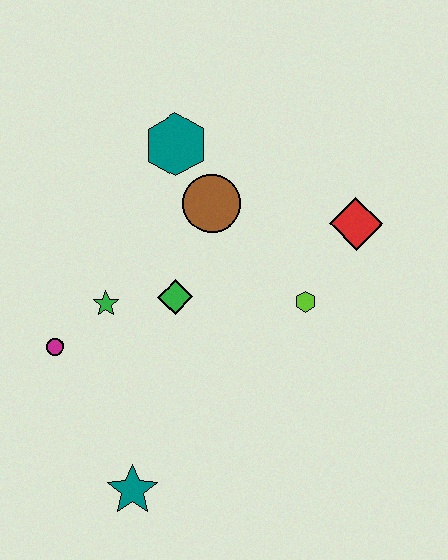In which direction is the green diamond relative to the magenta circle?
The green diamond is to the right of the magenta circle.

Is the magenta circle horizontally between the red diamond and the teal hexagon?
No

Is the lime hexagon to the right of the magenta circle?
Yes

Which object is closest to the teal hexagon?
The brown circle is closest to the teal hexagon.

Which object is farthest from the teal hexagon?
The teal star is farthest from the teal hexagon.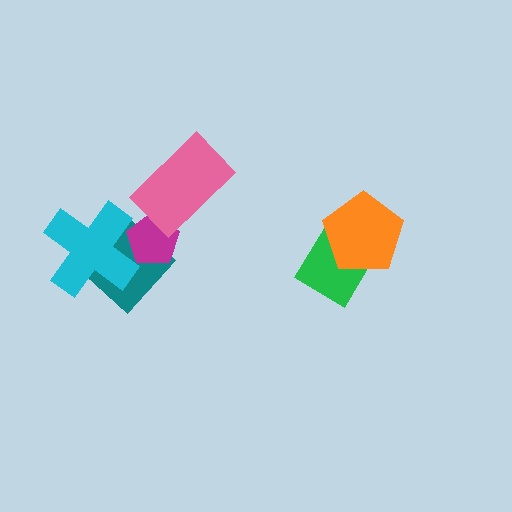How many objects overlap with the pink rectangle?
1 object overlaps with the pink rectangle.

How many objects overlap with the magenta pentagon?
3 objects overlap with the magenta pentagon.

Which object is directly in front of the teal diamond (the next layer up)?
The cyan cross is directly in front of the teal diamond.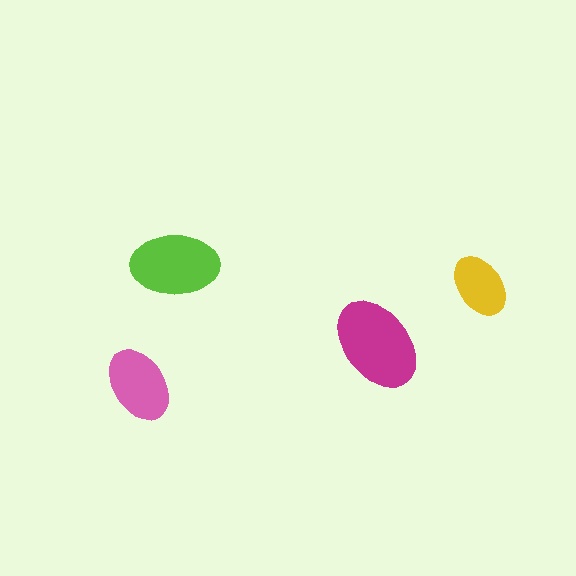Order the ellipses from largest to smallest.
the magenta one, the lime one, the pink one, the yellow one.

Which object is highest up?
The lime ellipse is topmost.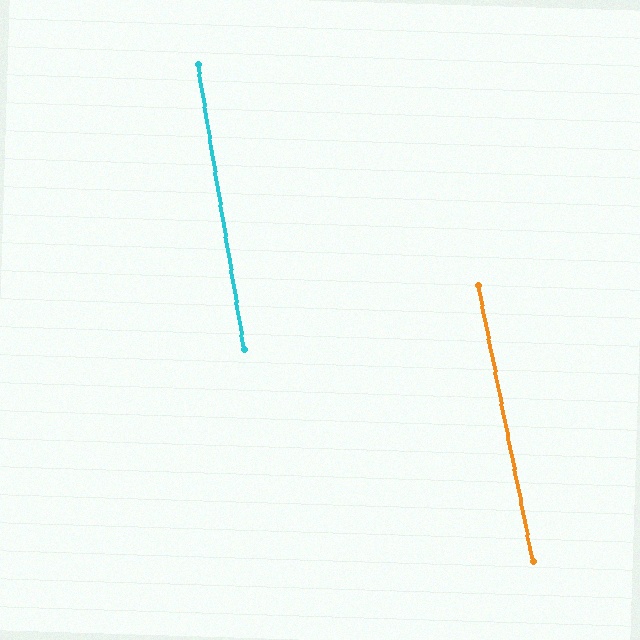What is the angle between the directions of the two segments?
Approximately 2 degrees.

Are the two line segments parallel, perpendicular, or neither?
Parallel — their directions differ by only 1.8°.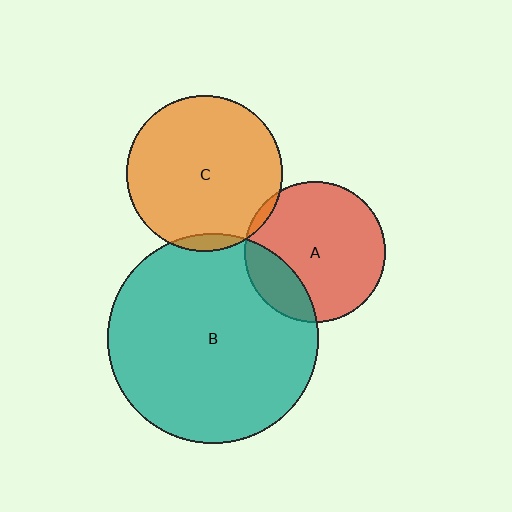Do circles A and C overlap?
Yes.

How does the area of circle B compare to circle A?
Approximately 2.2 times.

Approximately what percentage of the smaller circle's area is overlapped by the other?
Approximately 5%.